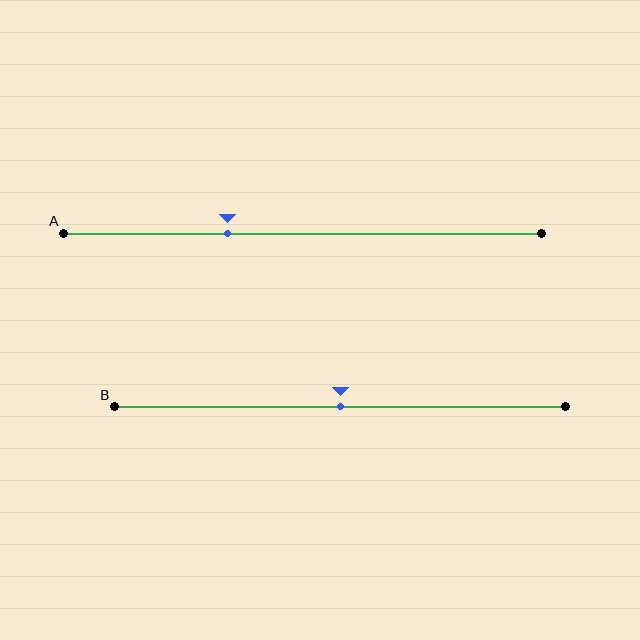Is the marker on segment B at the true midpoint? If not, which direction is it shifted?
Yes, the marker on segment B is at the true midpoint.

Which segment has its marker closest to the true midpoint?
Segment B has its marker closest to the true midpoint.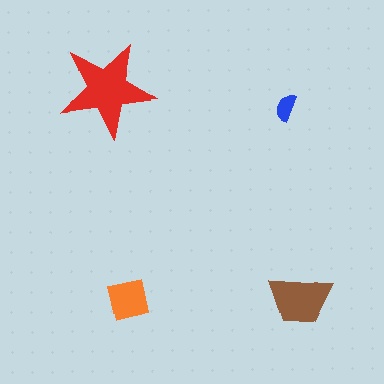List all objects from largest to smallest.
The red star, the brown trapezoid, the orange square, the blue semicircle.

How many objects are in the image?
There are 4 objects in the image.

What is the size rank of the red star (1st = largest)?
1st.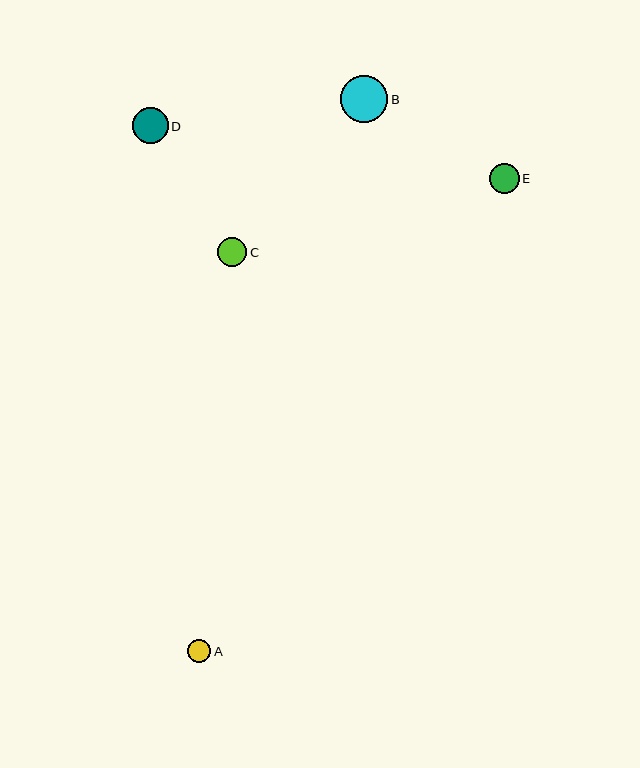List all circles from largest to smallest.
From largest to smallest: B, D, E, C, A.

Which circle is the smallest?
Circle A is the smallest with a size of approximately 23 pixels.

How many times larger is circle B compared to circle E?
Circle B is approximately 1.6 times the size of circle E.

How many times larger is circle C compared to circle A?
Circle C is approximately 1.3 times the size of circle A.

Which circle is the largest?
Circle B is the largest with a size of approximately 48 pixels.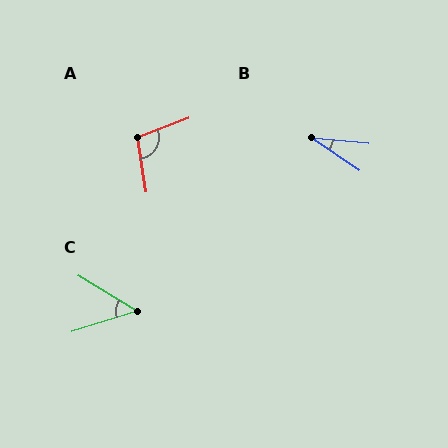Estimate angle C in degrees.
Approximately 48 degrees.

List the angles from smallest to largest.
B (29°), C (48°), A (102°).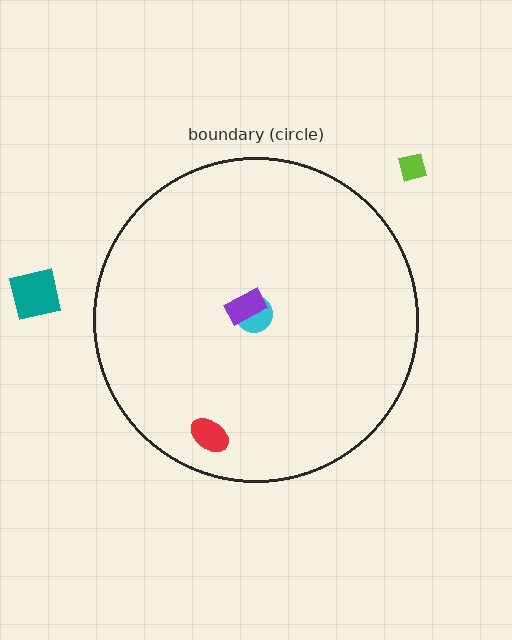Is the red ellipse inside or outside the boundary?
Inside.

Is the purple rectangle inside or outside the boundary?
Inside.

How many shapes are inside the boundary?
3 inside, 2 outside.